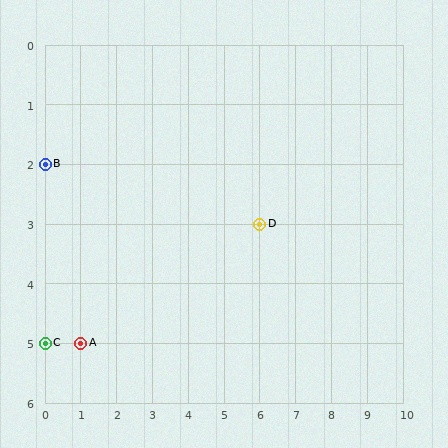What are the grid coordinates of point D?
Point D is at grid coordinates (6, 3).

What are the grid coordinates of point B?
Point B is at grid coordinates (0, 2).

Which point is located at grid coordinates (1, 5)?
Point A is at (1, 5).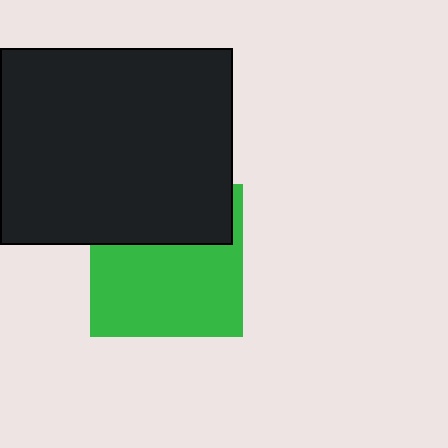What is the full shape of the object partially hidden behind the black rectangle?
The partially hidden object is a green square.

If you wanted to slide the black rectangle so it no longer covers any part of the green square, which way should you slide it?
Slide it up — that is the most direct way to separate the two shapes.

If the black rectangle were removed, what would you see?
You would see the complete green square.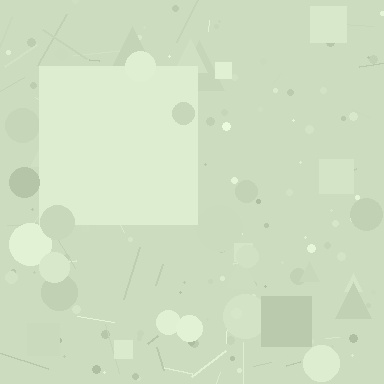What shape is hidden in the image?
A square is hidden in the image.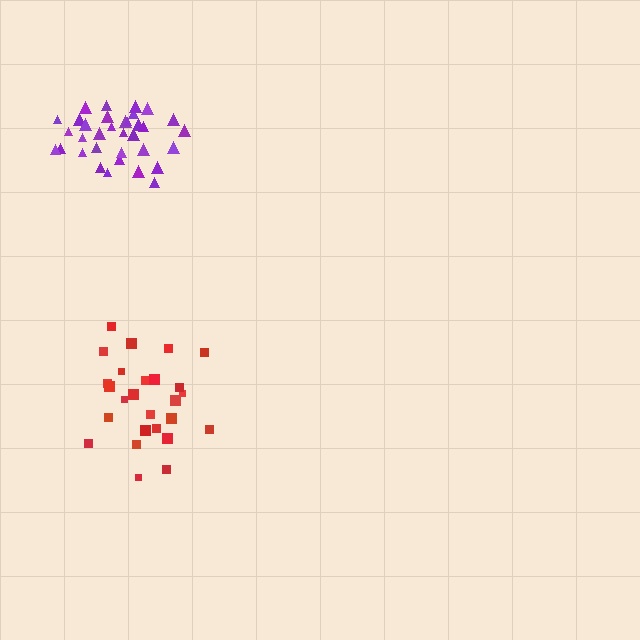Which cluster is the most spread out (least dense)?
Red.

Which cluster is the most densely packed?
Purple.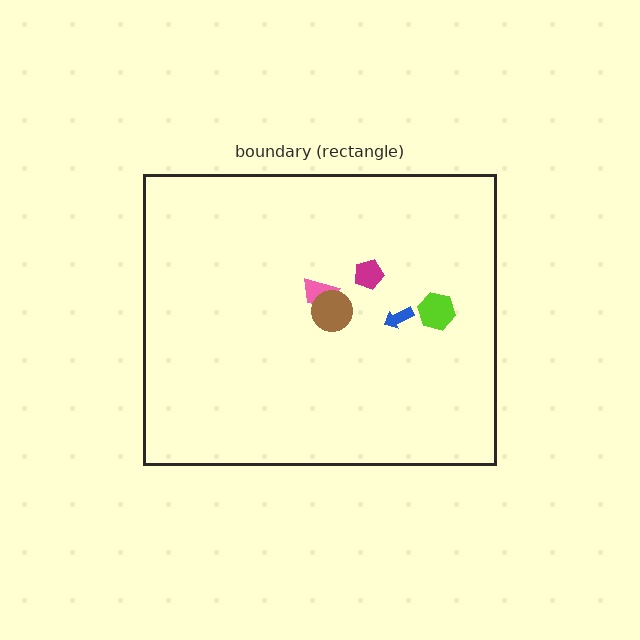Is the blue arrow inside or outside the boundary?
Inside.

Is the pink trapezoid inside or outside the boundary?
Inside.